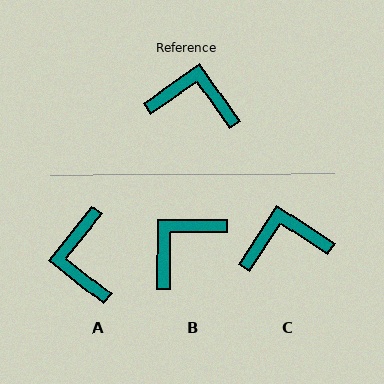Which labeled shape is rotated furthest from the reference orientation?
A, about 106 degrees away.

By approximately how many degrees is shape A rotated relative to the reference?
Approximately 106 degrees counter-clockwise.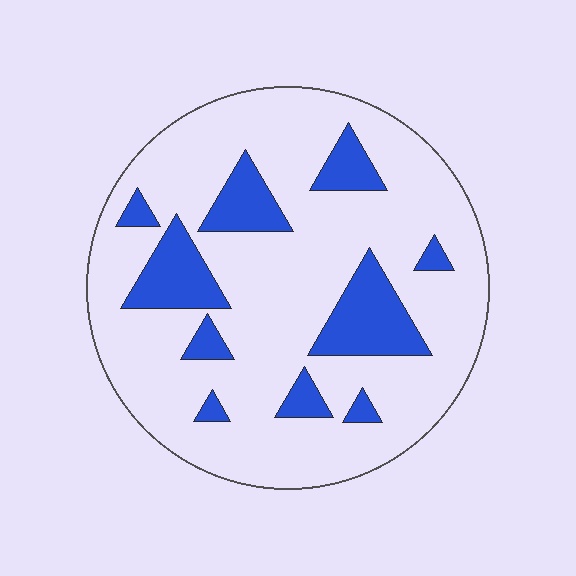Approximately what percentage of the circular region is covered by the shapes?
Approximately 20%.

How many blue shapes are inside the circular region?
10.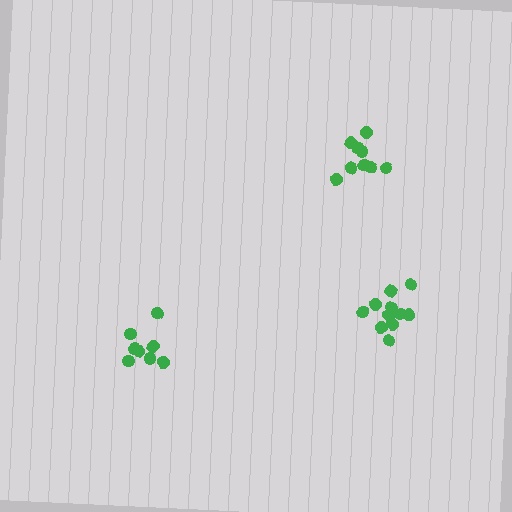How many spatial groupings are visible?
There are 3 spatial groupings.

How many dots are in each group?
Group 1: 11 dots, Group 2: 9 dots, Group 3: 9 dots (29 total).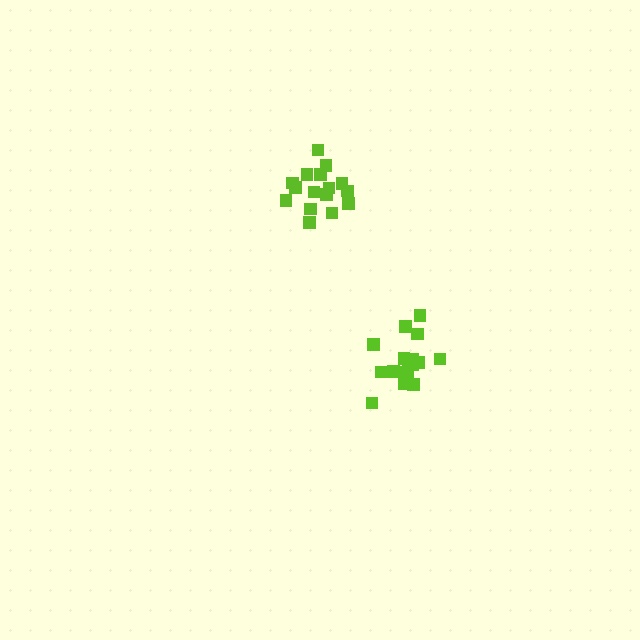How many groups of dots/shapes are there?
There are 2 groups.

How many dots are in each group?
Group 1: 17 dots, Group 2: 16 dots (33 total).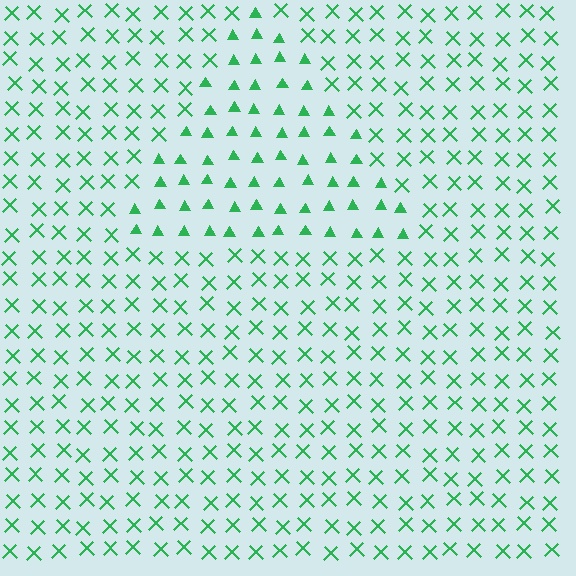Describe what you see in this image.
The image is filled with small green elements arranged in a uniform grid. A triangle-shaped region contains triangles, while the surrounding area contains X marks. The boundary is defined purely by the change in element shape.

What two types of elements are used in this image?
The image uses triangles inside the triangle region and X marks outside it.